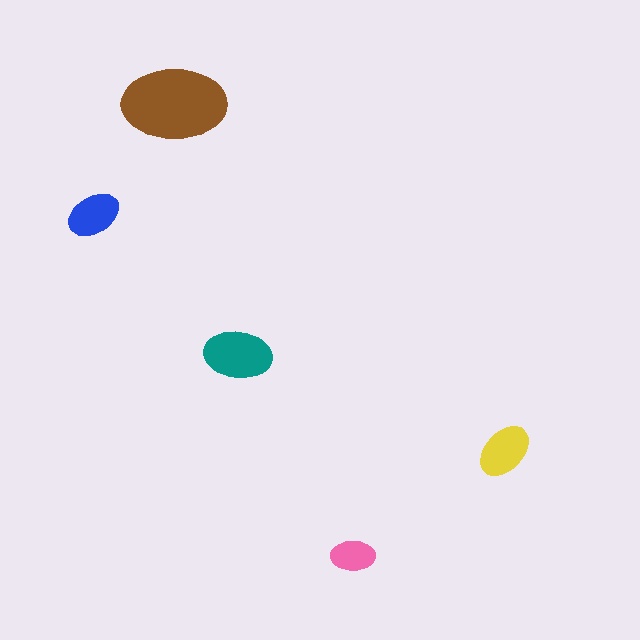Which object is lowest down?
The pink ellipse is bottommost.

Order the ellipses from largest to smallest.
the brown one, the teal one, the yellow one, the blue one, the pink one.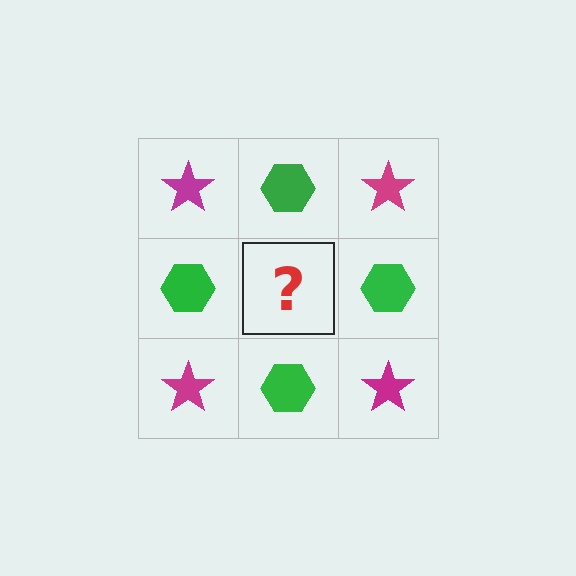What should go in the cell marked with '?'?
The missing cell should contain a magenta star.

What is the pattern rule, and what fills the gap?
The rule is that it alternates magenta star and green hexagon in a checkerboard pattern. The gap should be filled with a magenta star.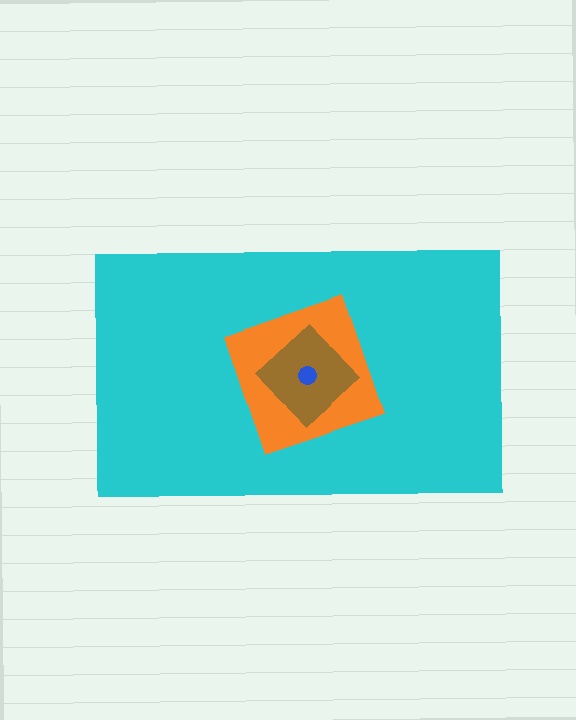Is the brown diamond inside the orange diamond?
Yes.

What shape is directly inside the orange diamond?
The brown diamond.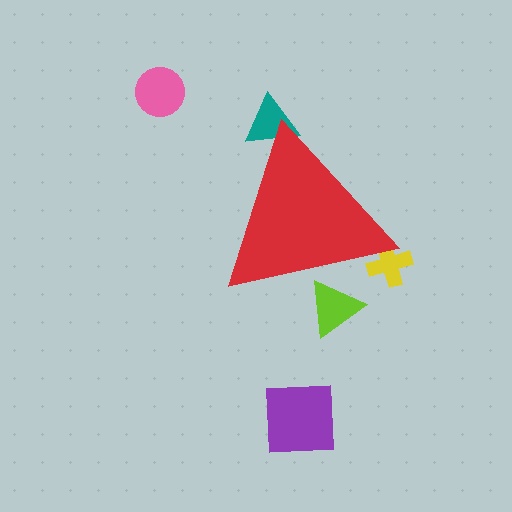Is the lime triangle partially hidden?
Yes, the lime triangle is partially hidden behind the red triangle.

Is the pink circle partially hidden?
No, the pink circle is fully visible.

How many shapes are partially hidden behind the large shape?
3 shapes are partially hidden.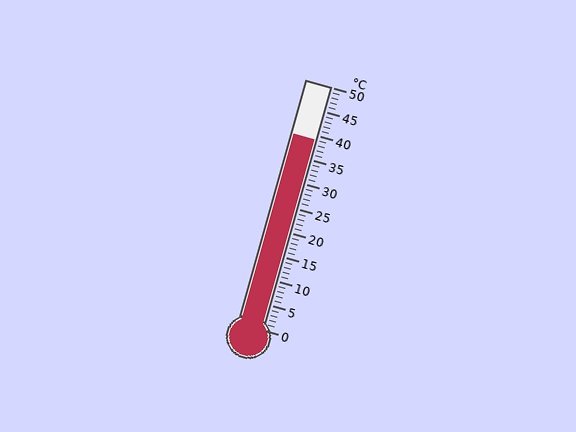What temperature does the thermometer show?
The thermometer shows approximately 39°C.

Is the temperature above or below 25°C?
The temperature is above 25°C.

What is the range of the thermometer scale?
The thermometer scale ranges from 0°C to 50°C.